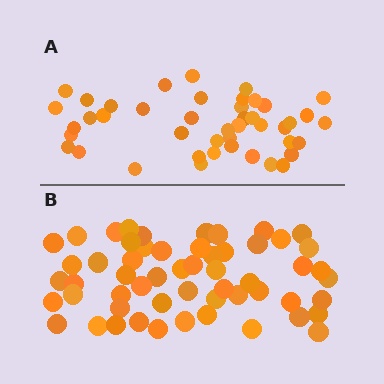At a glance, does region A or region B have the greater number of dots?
Region B (the bottom region) has more dots.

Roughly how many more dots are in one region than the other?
Region B has roughly 12 or so more dots than region A.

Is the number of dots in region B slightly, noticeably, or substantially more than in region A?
Region B has noticeably more, but not dramatically so. The ratio is roughly 1.3 to 1.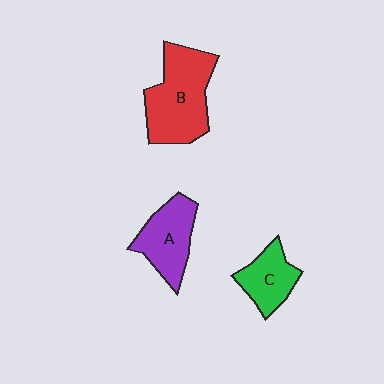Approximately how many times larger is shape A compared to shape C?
Approximately 1.3 times.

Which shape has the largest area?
Shape B (red).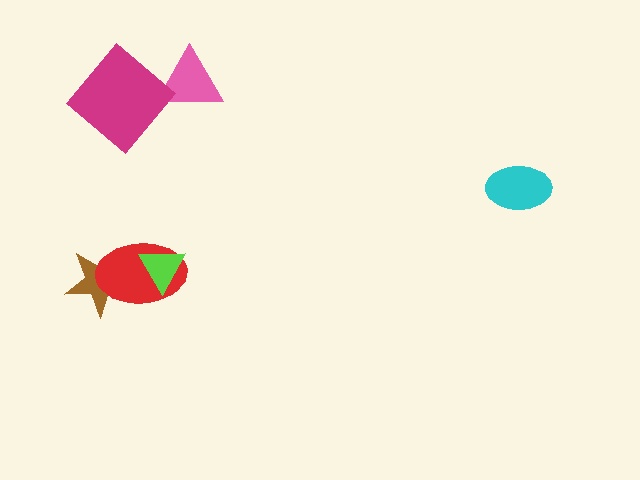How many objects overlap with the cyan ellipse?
0 objects overlap with the cyan ellipse.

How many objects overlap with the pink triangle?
0 objects overlap with the pink triangle.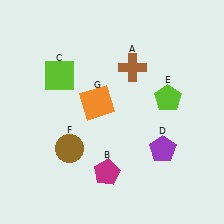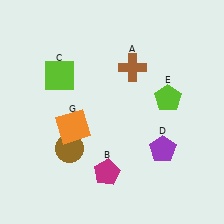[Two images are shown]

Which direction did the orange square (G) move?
The orange square (G) moved left.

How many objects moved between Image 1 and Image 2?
1 object moved between the two images.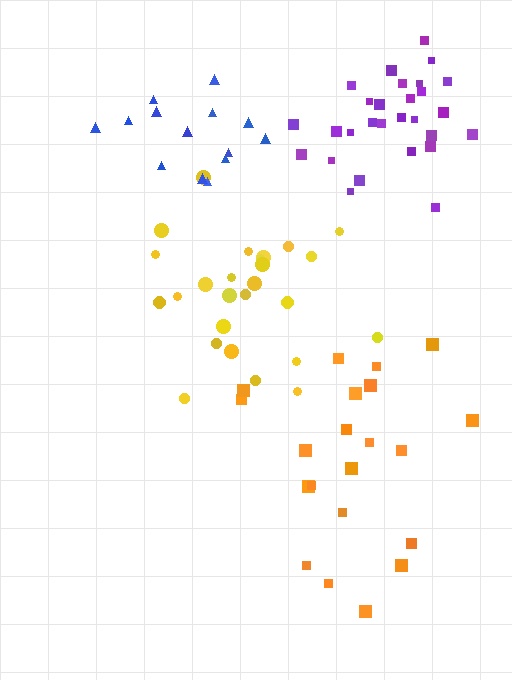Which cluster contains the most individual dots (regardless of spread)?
Purple (28).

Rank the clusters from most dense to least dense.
purple, blue, yellow, orange.